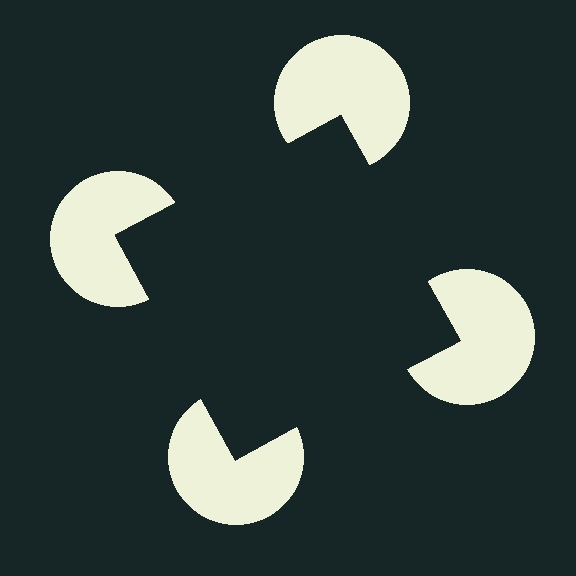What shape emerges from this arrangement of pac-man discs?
An illusory square — its edges are inferred from the aligned wedge cuts in the pac-man discs, not physically drawn.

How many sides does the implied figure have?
4 sides.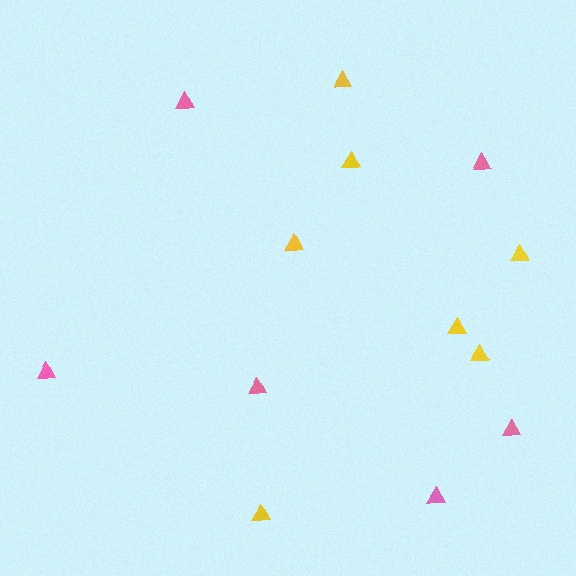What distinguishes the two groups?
There are 2 groups: one group of pink triangles (6) and one group of yellow triangles (7).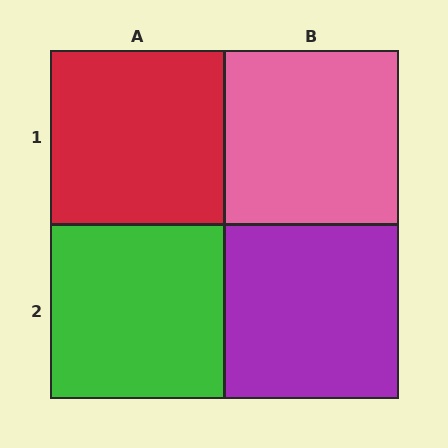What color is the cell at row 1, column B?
Pink.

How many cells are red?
1 cell is red.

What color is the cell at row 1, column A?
Red.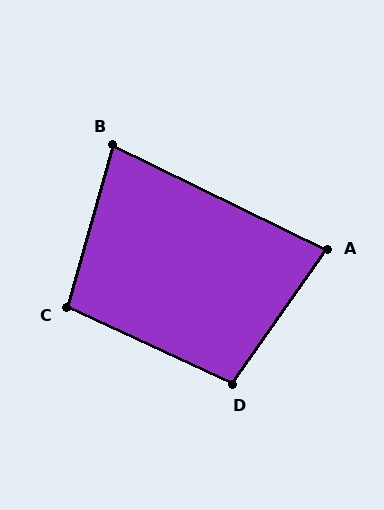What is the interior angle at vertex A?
Approximately 81 degrees (acute).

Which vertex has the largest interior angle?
D, at approximately 100 degrees.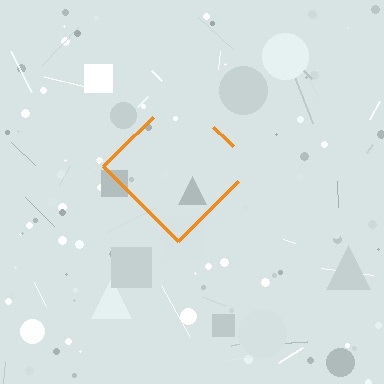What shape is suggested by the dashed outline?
The dashed outline suggests a diamond.